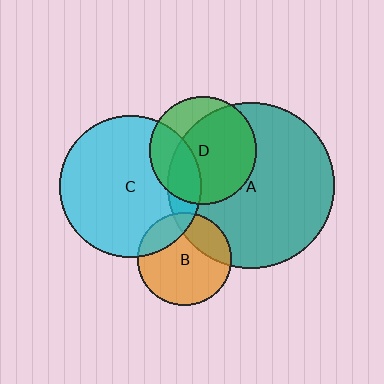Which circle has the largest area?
Circle A (teal).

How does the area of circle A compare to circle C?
Approximately 1.4 times.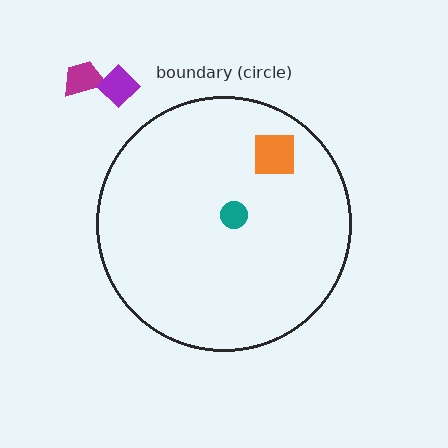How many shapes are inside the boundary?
2 inside, 2 outside.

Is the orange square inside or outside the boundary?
Inside.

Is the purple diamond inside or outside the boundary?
Outside.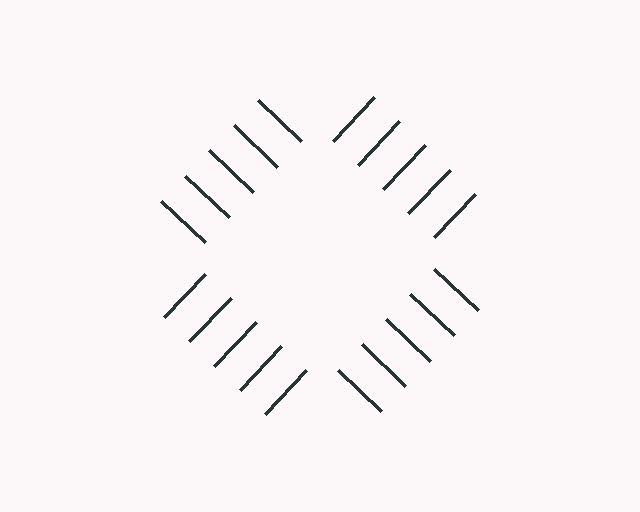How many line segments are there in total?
20 — 5 along each of the 4 edges.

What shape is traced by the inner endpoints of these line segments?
An illusory square — the line segments terminate on its edges but no continuous stroke is drawn.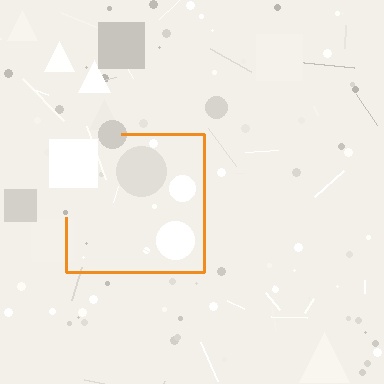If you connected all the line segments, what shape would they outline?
They would outline a square.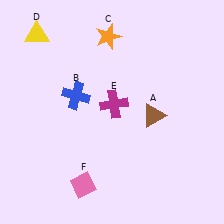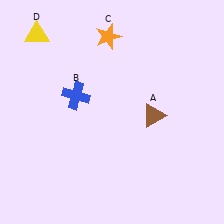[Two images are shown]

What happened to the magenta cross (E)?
The magenta cross (E) was removed in Image 2. It was in the top-right area of Image 1.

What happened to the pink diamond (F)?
The pink diamond (F) was removed in Image 2. It was in the bottom-left area of Image 1.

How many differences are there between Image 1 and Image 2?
There are 2 differences between the two images.